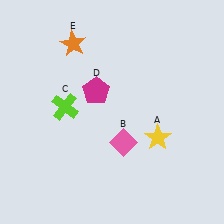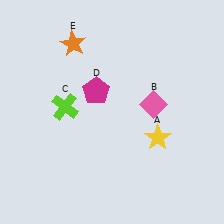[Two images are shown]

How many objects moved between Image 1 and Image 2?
1 object moved between the two images.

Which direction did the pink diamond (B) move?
The pink diamond (B) moved up.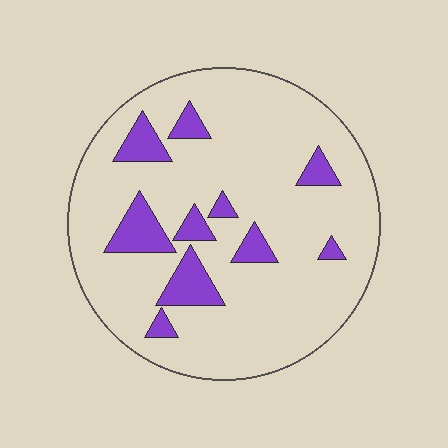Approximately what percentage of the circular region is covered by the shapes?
Approximately 15%.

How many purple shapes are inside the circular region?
10.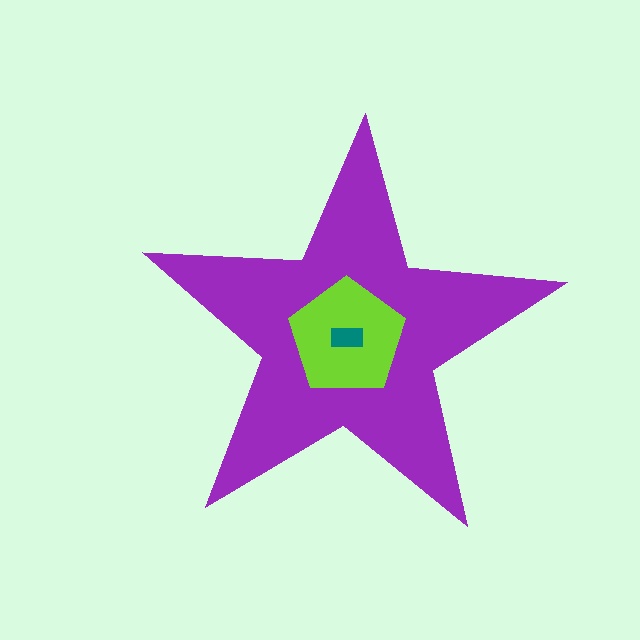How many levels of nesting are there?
3.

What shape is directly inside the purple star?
The lime pentagon.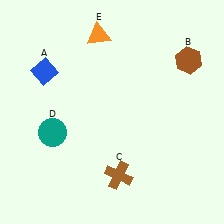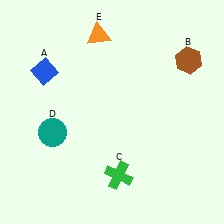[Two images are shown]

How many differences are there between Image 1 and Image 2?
There is 1 difference between the two images.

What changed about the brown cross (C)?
In Image 1, C is brown. In Image 2, it changed to green.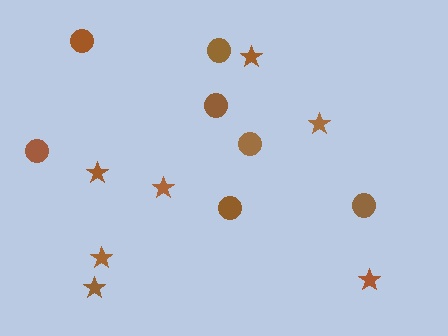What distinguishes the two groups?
There are 2 groups: one group of stars (7) and one group of circles (7).